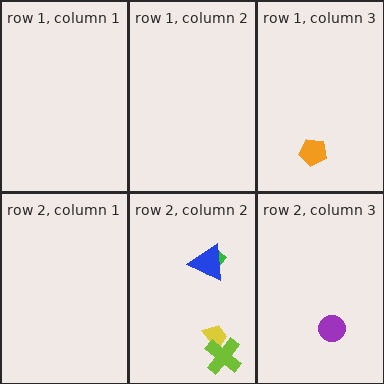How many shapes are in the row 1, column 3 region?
1.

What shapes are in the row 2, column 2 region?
The yellow trapezoid, the green arrow, the blue triangle, the lime cross.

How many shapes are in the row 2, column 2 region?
4.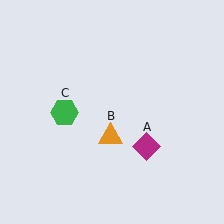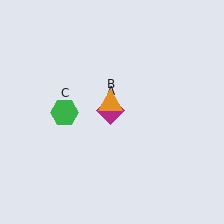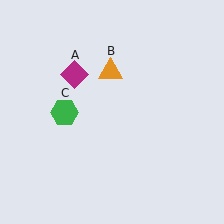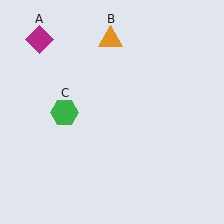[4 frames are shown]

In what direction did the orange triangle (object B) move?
The orange triangle (object B) moved up.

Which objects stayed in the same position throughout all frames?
Green hexagon (object C) remained stationary.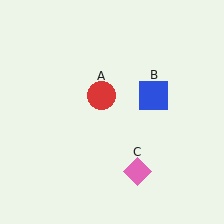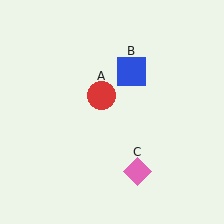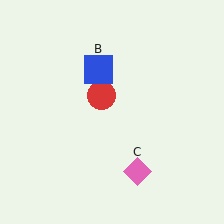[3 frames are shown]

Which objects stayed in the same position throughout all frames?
Red circle (object A) and pink diamond (object C) remained stationary.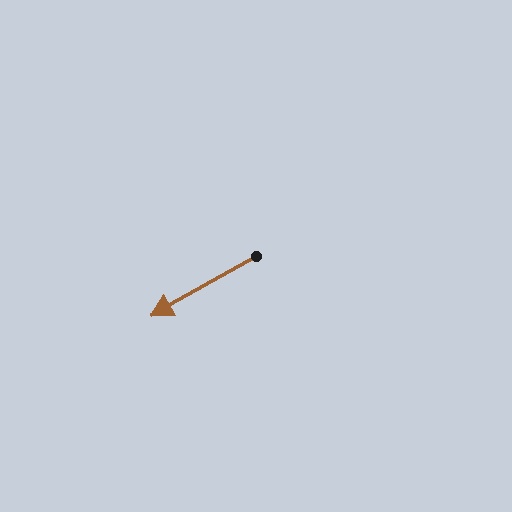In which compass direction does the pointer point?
Southwest.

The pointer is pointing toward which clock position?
Roughly 8 o'clock.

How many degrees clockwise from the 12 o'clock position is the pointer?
Approximately 241 degrees.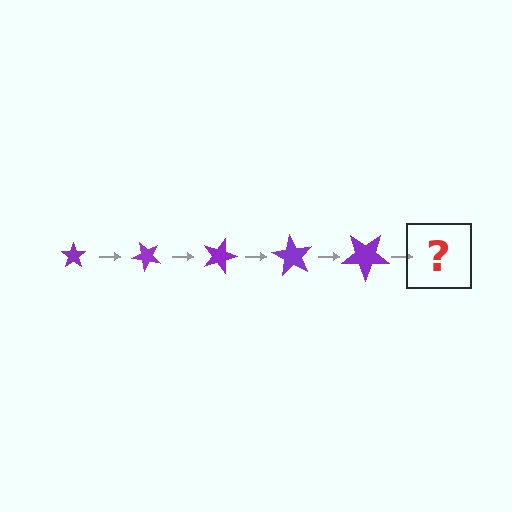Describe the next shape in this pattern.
It should be a star, larger than the previous one and rotated 225 degrees from the start.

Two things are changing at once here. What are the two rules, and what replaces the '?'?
The two rules are that the star grows larger each step and it rotates 45 degrees each step. The '?' should be a star, larger than the previous one and rotated 225 degrees from the start.